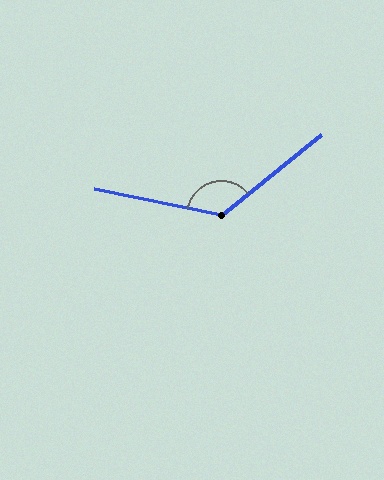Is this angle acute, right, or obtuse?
It is obtuse.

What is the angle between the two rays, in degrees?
Approximately 129 degrees.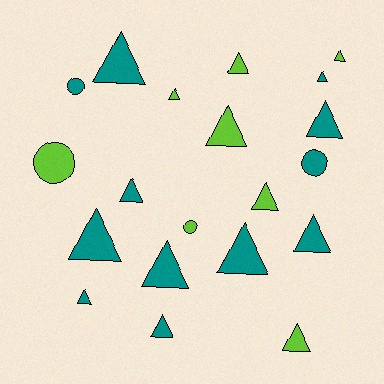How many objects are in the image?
There are 20 objects.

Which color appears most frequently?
Teal, with 12 objects.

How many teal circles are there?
There are 2 teal circles.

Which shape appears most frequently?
Triangle, with 16 objects.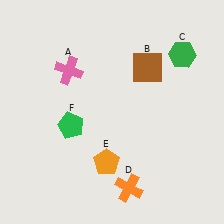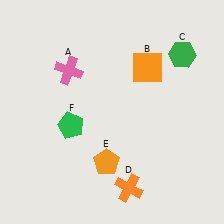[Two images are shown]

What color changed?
The square (B) changed from brown in Image 1 to orange in Image 2.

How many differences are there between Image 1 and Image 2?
There is 1 difference between the two images.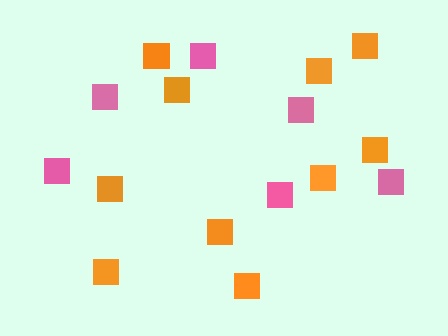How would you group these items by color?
There are 2 groups: one group of orange squares (10) and one group of pink squares (6).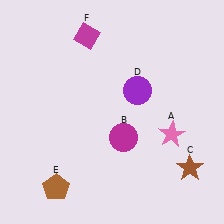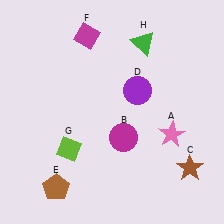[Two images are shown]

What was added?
A lime diamond (G), a green triangle (H) were added in Image 2.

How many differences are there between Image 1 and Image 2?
There are 2 differences between the two images.